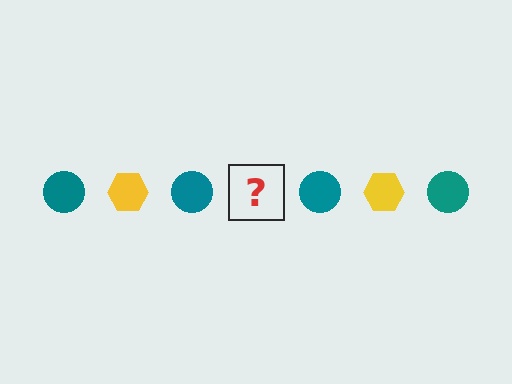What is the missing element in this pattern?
The missing element is a yellow hexagon.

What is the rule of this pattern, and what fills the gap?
The rule is that the pattern alternates between teal circle and yellow hexagon. The gap should be filled with a yellow hexagon.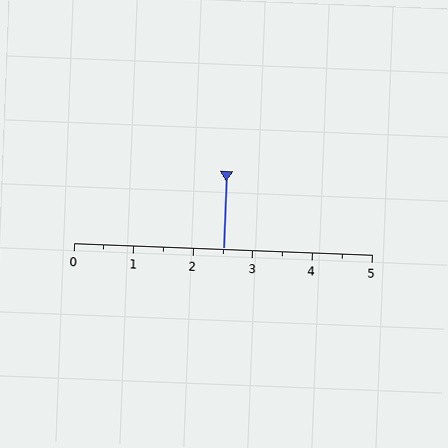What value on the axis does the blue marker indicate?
The marker indicates approximately 2.5.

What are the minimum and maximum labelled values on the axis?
The axis runs from 0 to 5.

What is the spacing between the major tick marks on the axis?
The major ticks are spaced 1 apart.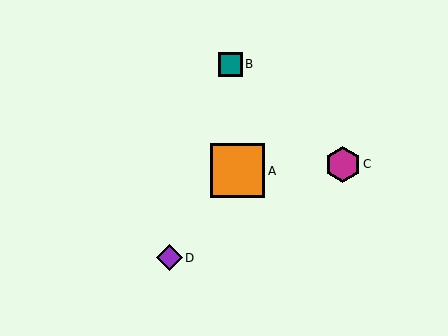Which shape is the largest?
The orange square (labeled A) is the largest.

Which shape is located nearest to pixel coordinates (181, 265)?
The purple diamond (labeled D) at (169, 258) is nearest to that location.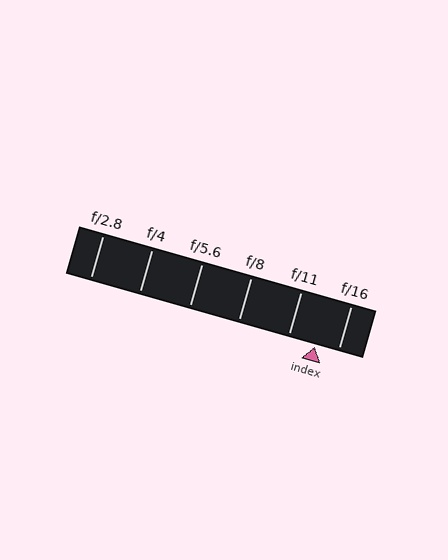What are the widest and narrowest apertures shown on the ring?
The widest aperture shown is f/2.8 and the narrowest is f/16.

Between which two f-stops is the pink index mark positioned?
The index mark is between f/11 and f/16.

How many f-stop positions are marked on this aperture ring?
There are 6 f-stop positions marked.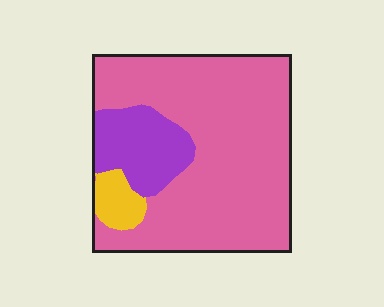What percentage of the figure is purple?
Purple takes up about one sixth (1/6) of the figure.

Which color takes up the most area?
Pink, at roughly 75%.